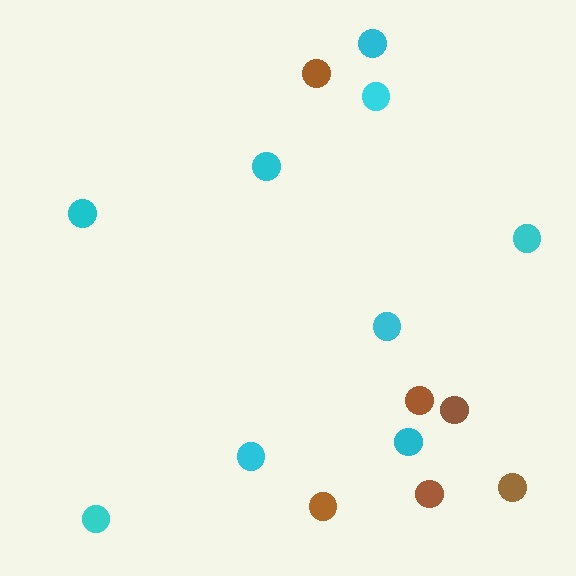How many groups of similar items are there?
There are 2 groups: one group of brown circles (6) and one group of cyan circles (9).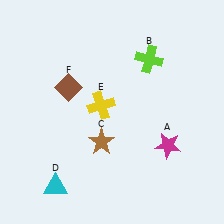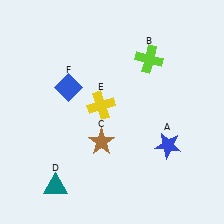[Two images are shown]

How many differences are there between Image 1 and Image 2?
There are 3 differences between the two images.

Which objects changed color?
A changed from magenta to blue. D changed from cyan to teal. F changed from brown to blue.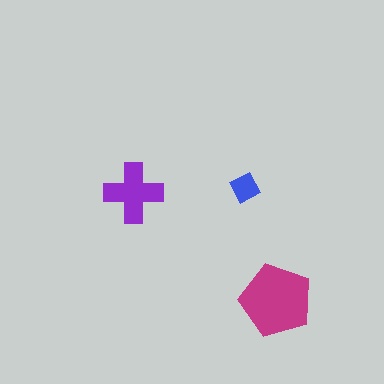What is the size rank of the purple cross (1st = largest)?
2nd.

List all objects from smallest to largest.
The blue diamond, the purple cross, the magenta pentagon.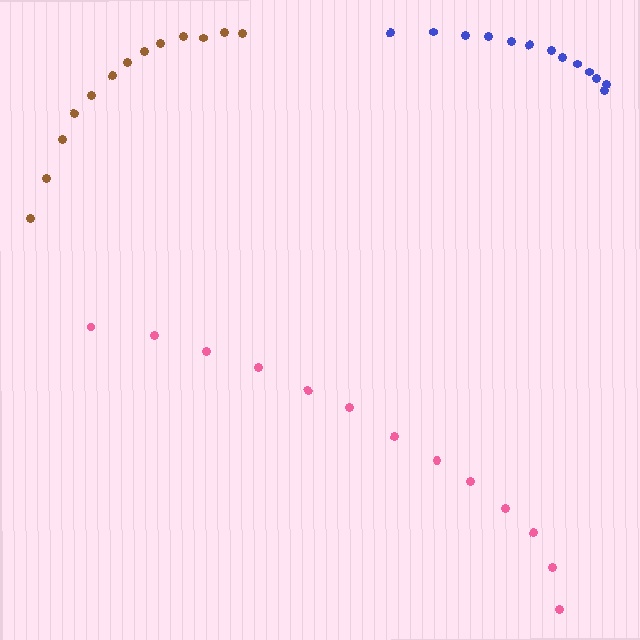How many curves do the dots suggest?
There are 3 distinct paths.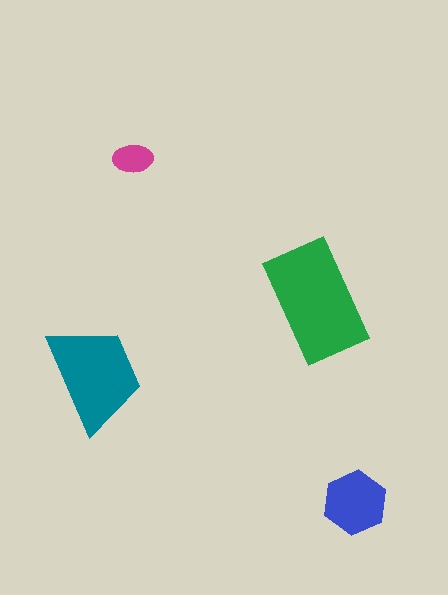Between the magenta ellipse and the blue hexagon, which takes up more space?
The blue hexagon.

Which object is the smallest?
The magenta ellipse.